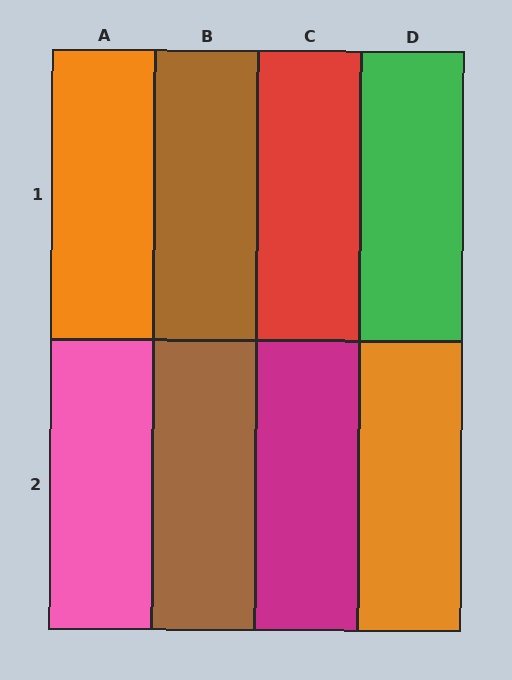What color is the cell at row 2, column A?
Pink.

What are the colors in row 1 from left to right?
Orange, brown, red, green.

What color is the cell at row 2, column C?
Magenta.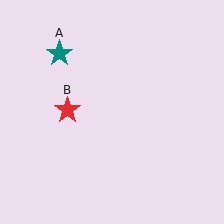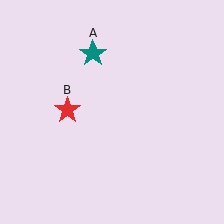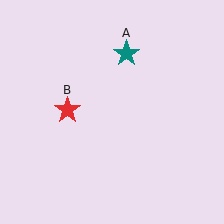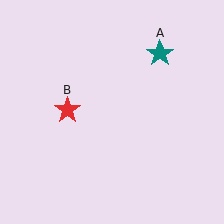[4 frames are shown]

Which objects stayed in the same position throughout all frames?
Red star (object B) remained stationary.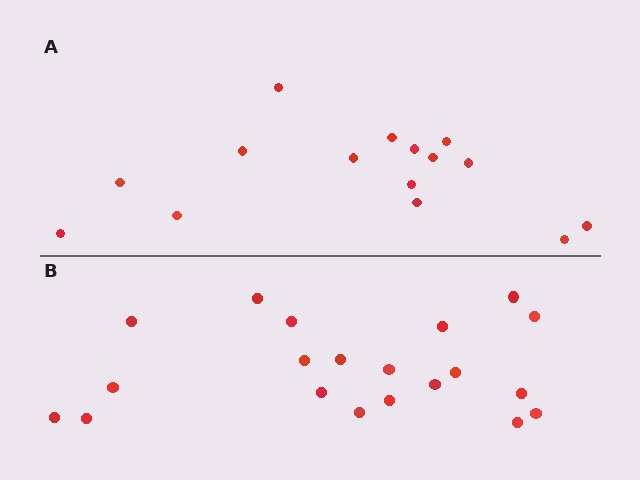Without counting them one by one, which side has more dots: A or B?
Region B (the bottom region) has more dots.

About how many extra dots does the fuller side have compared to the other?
Region B has about 5 more dots than region A.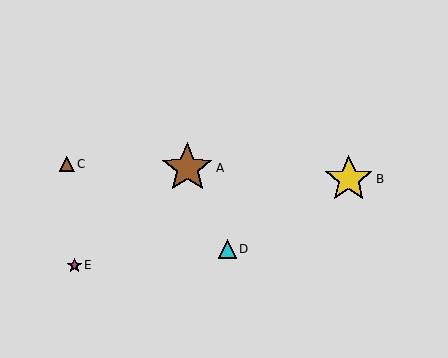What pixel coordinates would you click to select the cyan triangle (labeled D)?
Click at (227, 249) to select the cyan triangle D.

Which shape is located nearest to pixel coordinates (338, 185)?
The yellow star (labeled B) at (349, 179) is nearest to that location.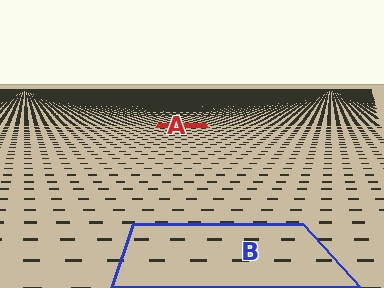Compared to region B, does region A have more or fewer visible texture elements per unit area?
Region A has more texture elements per unit area — they are packed more densely because it is farther away.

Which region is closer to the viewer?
Region B is closer. The texture elements there are larger and more spread out.